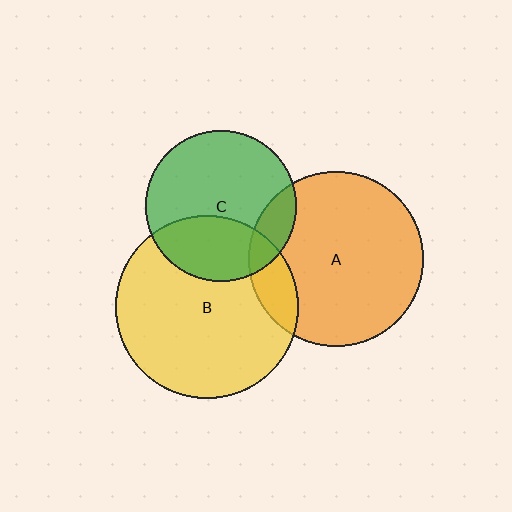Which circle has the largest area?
Circle B (yellow).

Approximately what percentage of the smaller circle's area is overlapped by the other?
Approximately 15%.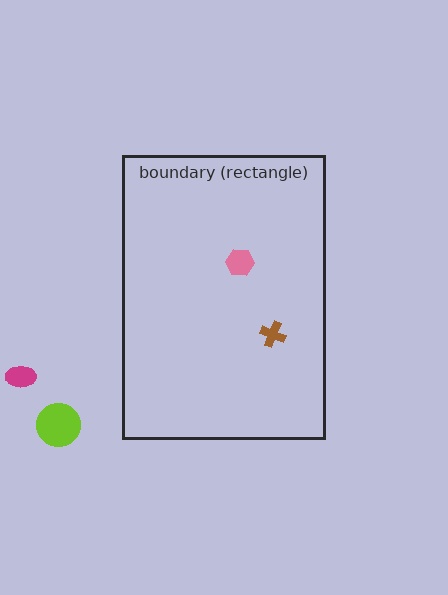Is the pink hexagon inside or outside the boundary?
Inside.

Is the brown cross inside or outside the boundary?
Inside.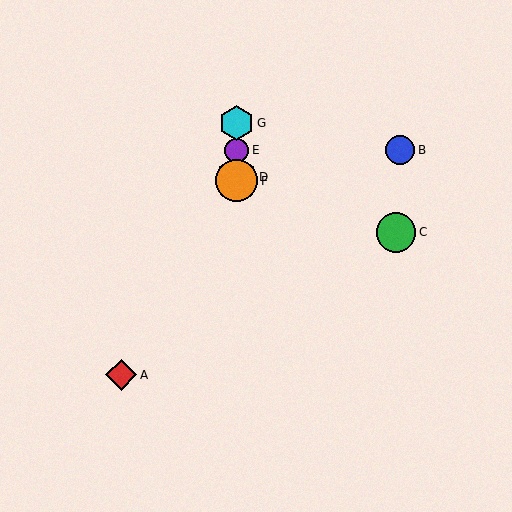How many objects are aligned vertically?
4 objects (D, E, F, G) are aligned vertically.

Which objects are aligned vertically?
Objects D, E, F, G are aligned vertically.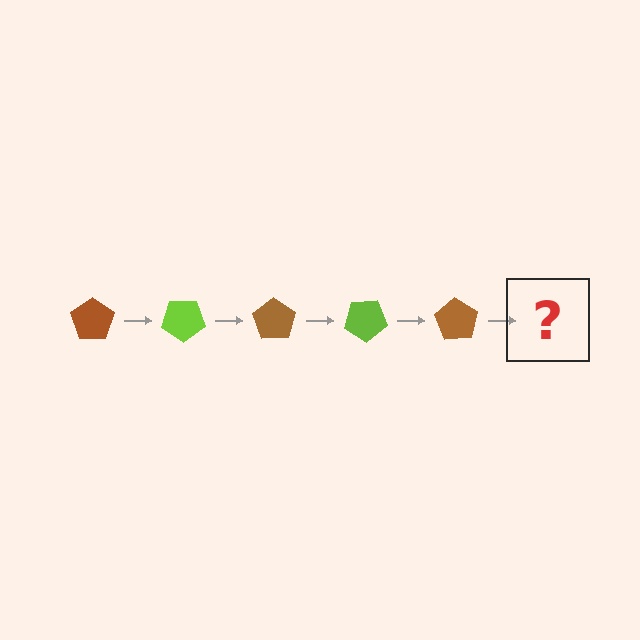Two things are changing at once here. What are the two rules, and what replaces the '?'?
The two rules are that it rotates 35 degrees each step and the color cycles through brown and lime. The '?' should be a lime pentagon, rotated 175 degrees from the start.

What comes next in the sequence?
The next element should be a lime pentagon, rotated 175 degrees from the start.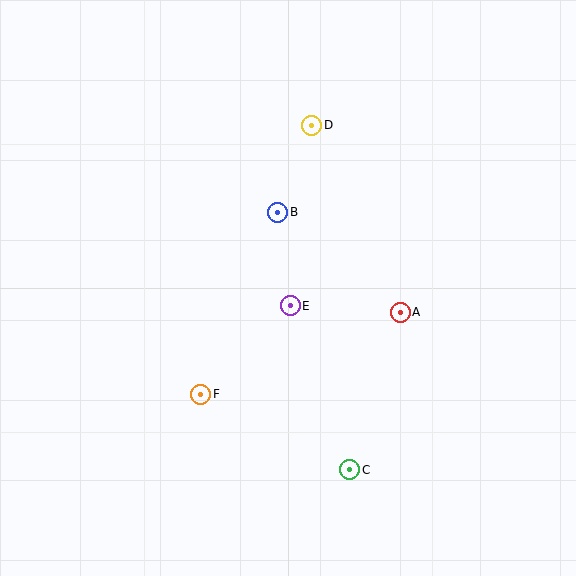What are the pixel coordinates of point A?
Point A is at (400, 312).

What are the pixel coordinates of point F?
Point F is at (201, 394).